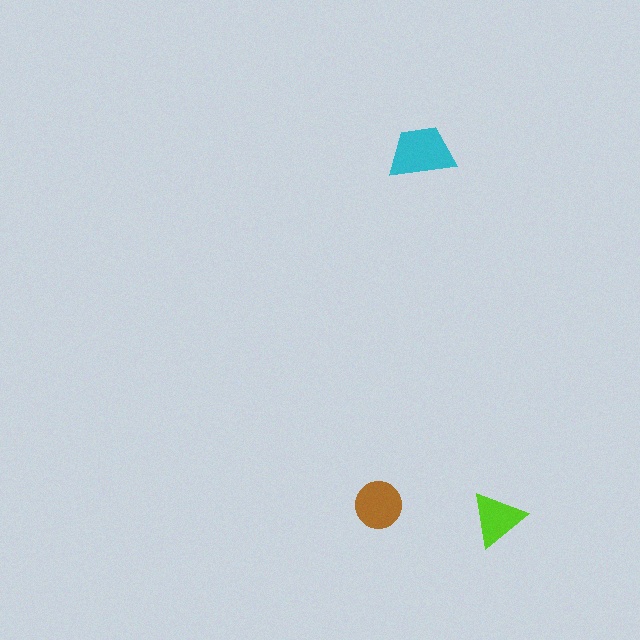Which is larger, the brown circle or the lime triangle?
The brown circle.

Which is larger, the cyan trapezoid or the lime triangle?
The cyan trapezoid.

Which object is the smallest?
The lime triangle.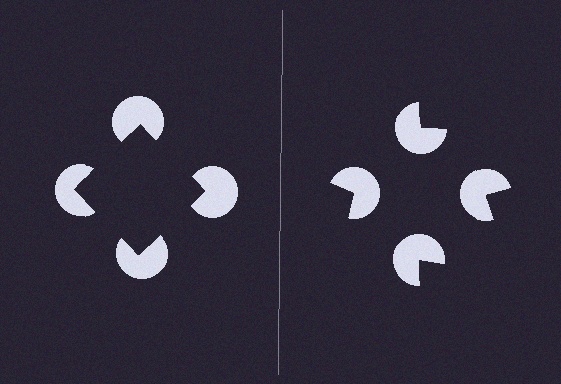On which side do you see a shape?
An illusory square appears on the left side. On the right side the wedge cuts are rotated, so no coherent shape forms.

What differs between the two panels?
The pac-man discs are positioned identically on both sides; only the wedge orientations differ. On the left they align to a square; on the right they are misaligned.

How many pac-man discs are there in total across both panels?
8 — 4 on each side.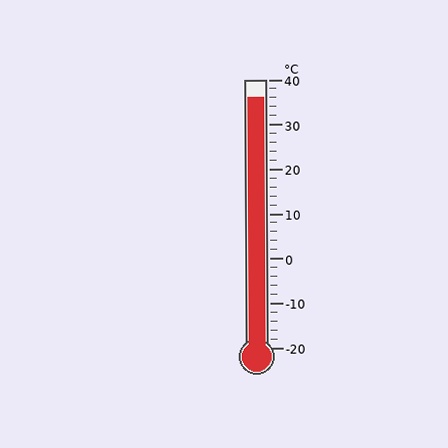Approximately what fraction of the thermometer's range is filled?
The thermometer is filled to approximately 95% of its range.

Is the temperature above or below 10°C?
The temperature is above 10°C.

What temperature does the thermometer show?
The thermometer shows approximately 36°C.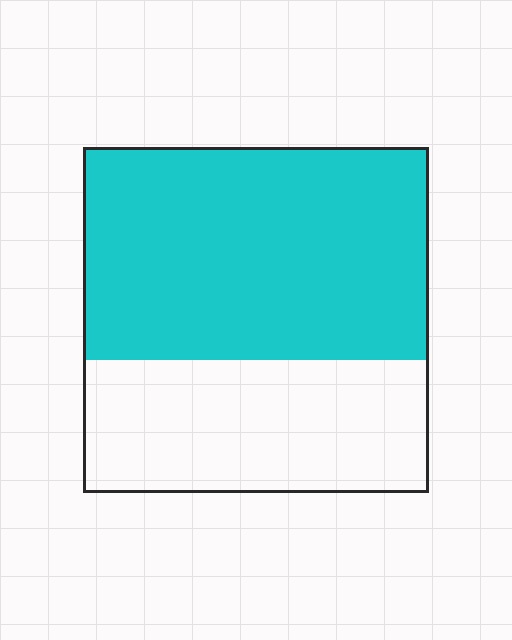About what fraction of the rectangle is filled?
About five eighths (5/8).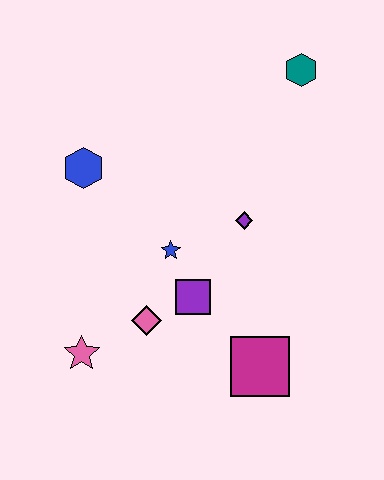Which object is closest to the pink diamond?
The purple square is closest to the pink diamond.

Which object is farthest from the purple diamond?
The pink star is farthest from the purple diamond.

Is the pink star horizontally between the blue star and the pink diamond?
No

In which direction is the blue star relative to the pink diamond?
The blue star is above the pink diamond.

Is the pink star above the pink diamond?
No